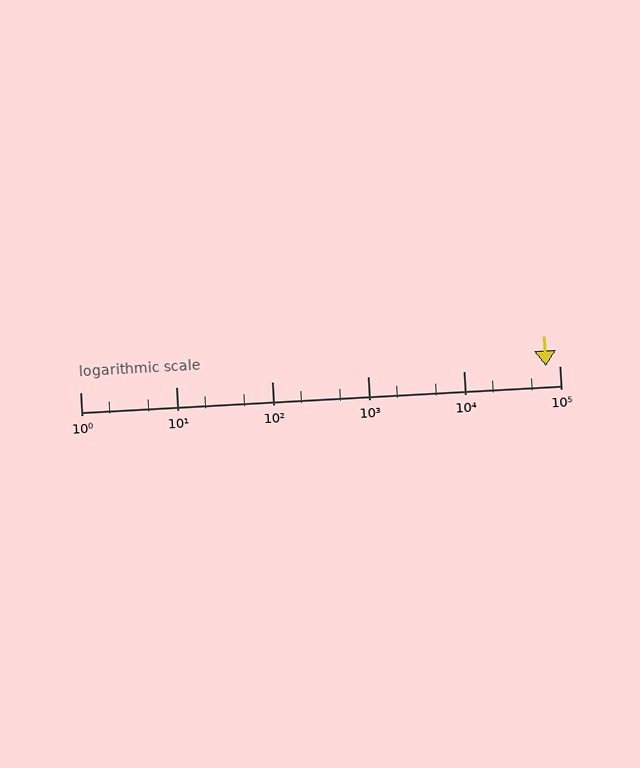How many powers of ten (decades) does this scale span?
The scale spans 5 decades, from 1 to 100000.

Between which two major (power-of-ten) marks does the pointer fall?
The pointer is between 10000 and 100000.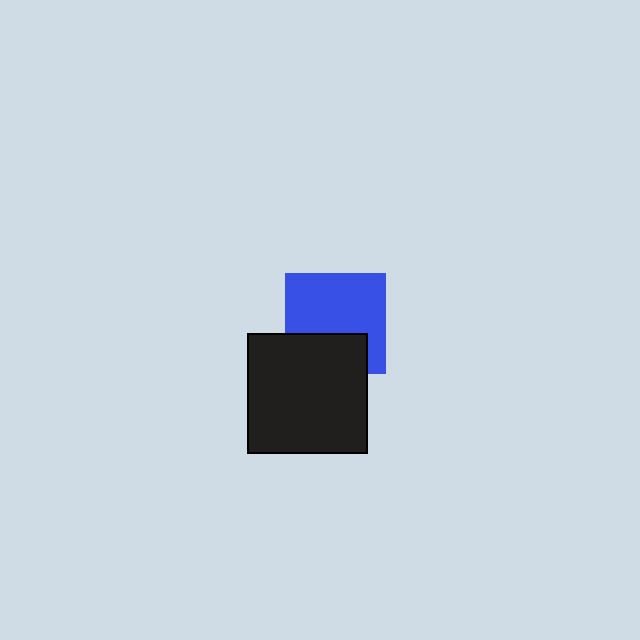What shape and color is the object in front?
The object in front is a black square.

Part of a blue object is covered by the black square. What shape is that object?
It is a square.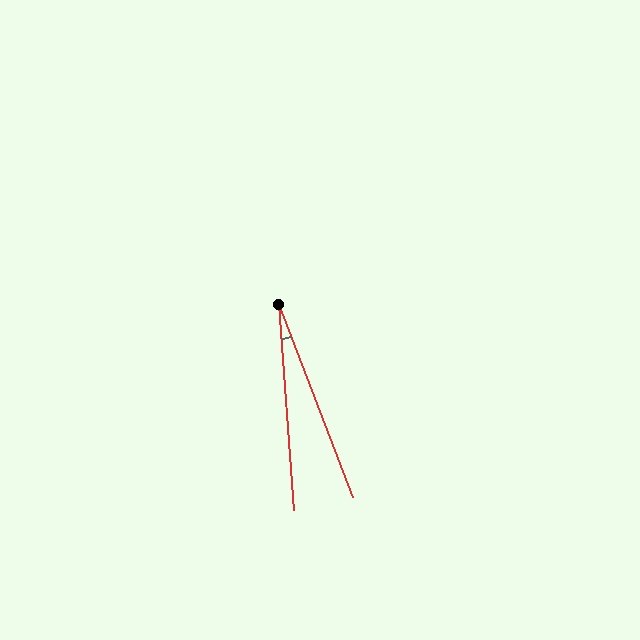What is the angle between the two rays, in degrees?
Approximately 17 degrees.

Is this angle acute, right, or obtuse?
It is acute.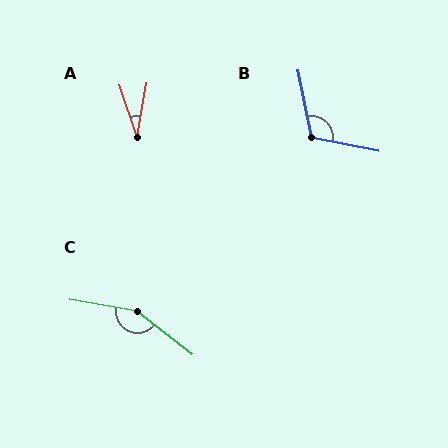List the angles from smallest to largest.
A (29°), B (113°), C (152°).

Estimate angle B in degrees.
Approximately 113 degrees.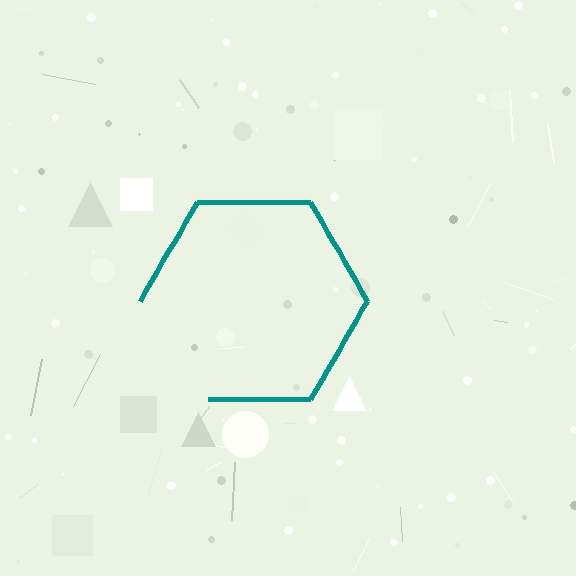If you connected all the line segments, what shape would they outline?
They would outline a hexagon.